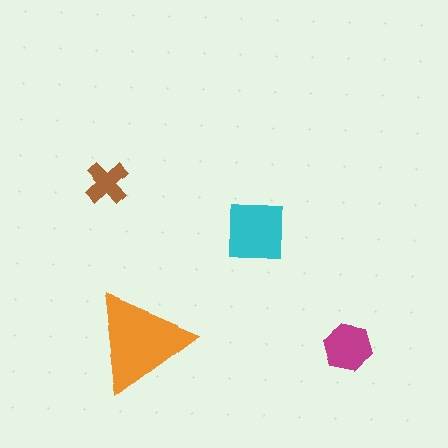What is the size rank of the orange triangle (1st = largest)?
1st.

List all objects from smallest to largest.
The brown cross, the magenta hexagon, the cyan square, the orange triangle.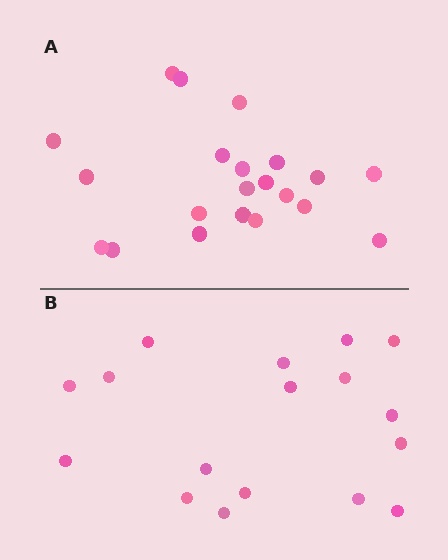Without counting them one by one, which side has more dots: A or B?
Region A (the top region) has more dots.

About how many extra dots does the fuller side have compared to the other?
Region A has about 4 more dots than region B.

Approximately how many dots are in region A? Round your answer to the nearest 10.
About 20 dots. (The exact count is 21, which rounds to 20.)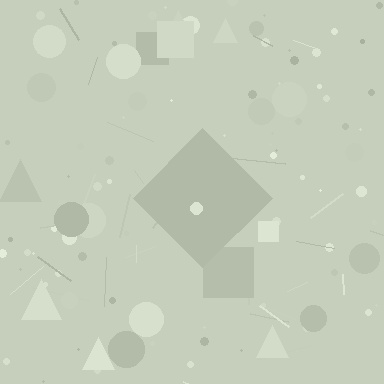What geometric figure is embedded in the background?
A diamond is embedded in the background.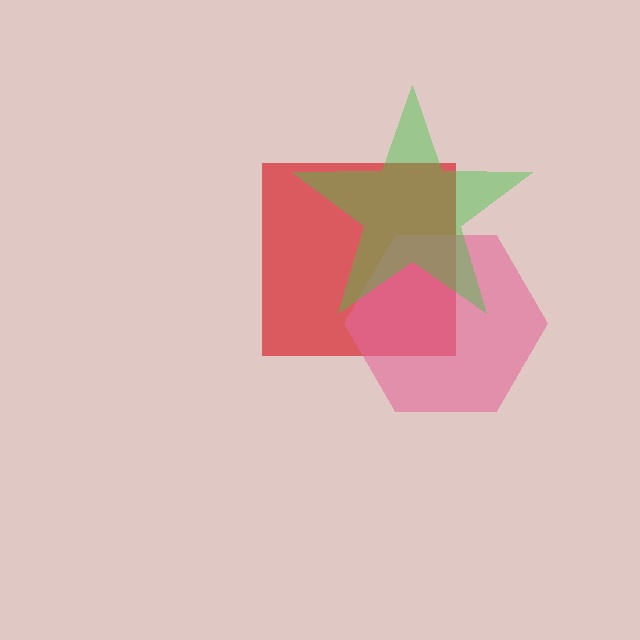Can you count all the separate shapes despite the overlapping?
Yes, there are 3 separate shapes.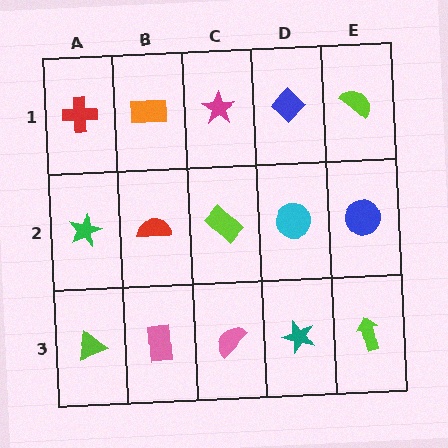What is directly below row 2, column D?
A teal star.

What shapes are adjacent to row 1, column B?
A red semicircle (row 2, column B), a red cross (row 1, column A), a magenta star (row 1, column C).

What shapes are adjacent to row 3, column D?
A cyan circle (row 2, column D), a pink semicircle (row 3, column C), a lime arrow (row 3, column E).